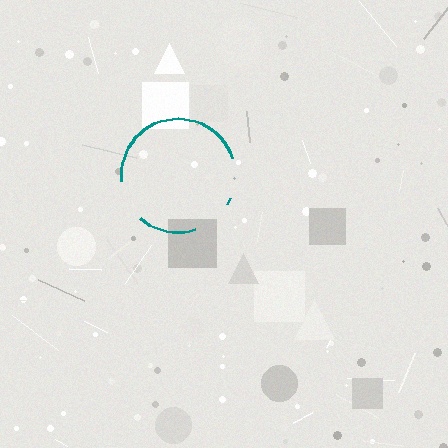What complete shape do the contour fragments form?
The contour fragments form a circle.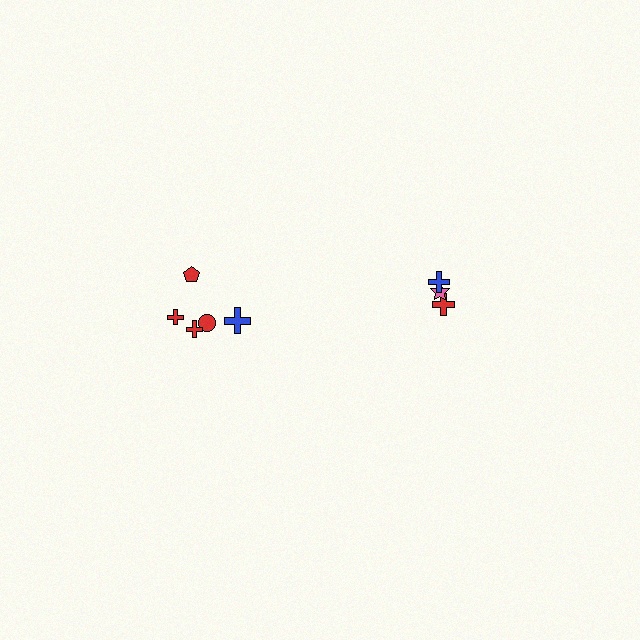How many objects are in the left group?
There are 5 objects.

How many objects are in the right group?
There are 3 objects.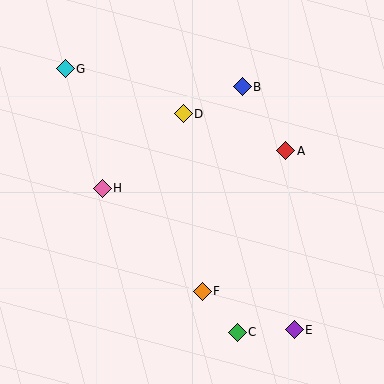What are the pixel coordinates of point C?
Point C is at (237, 332).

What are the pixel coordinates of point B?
Point B is at (242, 87).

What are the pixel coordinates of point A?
Point A is at (286, 151).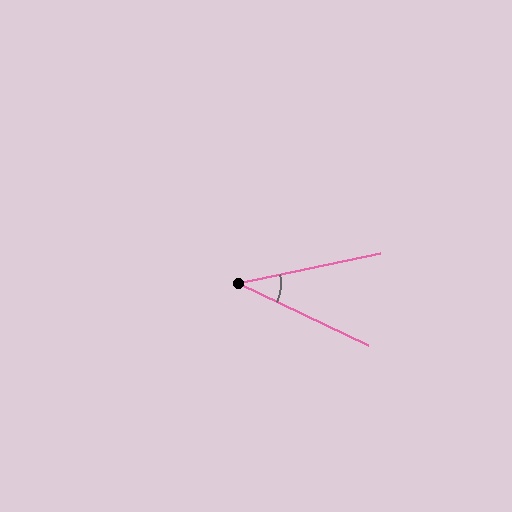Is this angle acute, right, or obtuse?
It is acute.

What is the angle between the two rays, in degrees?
Approximately 37 degrees.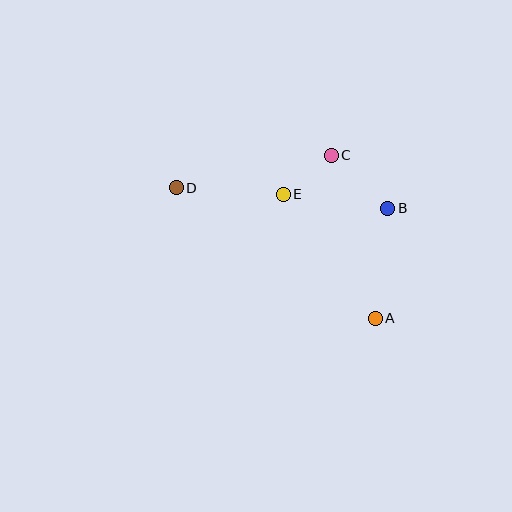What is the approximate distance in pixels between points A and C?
The distance between A and C is approximately 169 pixels.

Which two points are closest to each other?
Points C and E are closest to each other.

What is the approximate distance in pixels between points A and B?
The distance between A and B is approximately 111 pixels.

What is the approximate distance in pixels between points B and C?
The distance between B and C is approximately 77 pixels.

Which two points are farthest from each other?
Points A and D are farthest from each other.